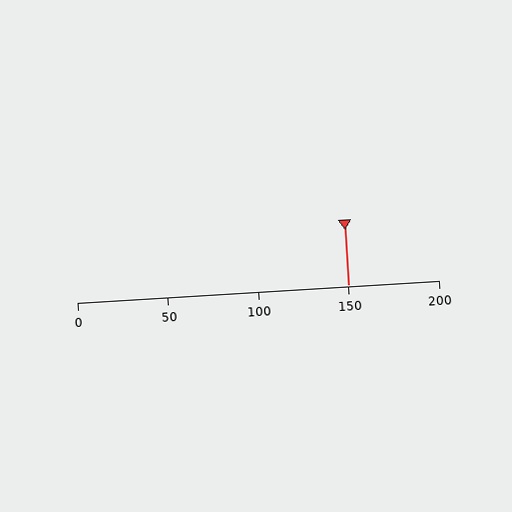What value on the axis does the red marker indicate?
The marker indicates approximately 150.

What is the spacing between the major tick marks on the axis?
The major ticks are spaced 50 apart.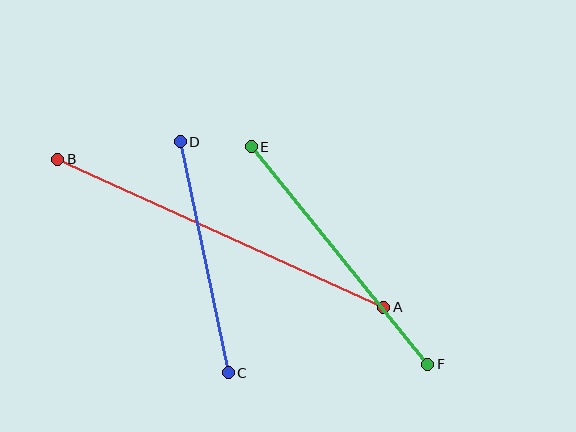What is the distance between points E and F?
The distance is approximately 280 pixels.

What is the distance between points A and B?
The distance is approximately 358 pixels.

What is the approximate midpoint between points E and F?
The midpoint is at approximately (339, 256) pixels.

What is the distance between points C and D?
The distance is approximately 236 pixels.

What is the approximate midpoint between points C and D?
The midpoint is at approximately (204, 257) pixels.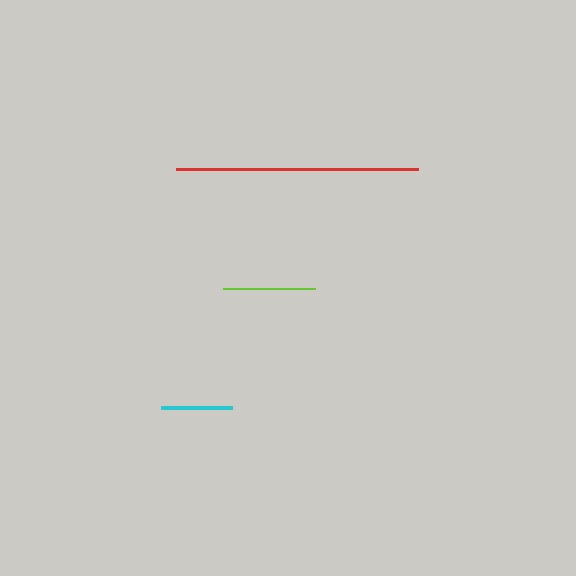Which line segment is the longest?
The red line is the longest at approximately 242 pixels.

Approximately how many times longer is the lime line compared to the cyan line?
The lime line is approximately 1.3 times the length of the cyan line.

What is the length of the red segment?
The red segment is approximately 242 pixels long.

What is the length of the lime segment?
The lime segment is approximately 92 pixels long.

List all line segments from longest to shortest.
From longest to shortest: red, lime, cyan.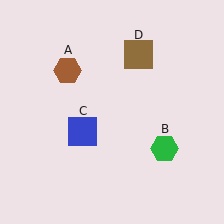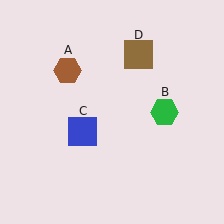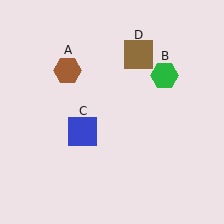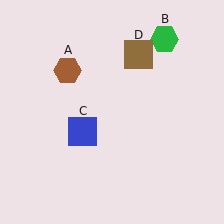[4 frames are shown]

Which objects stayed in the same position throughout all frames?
Brown hexagon (object A) and blue square (object C) and brown square (object D) remained stationary.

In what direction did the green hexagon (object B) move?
The green hexagon (object B) moved up.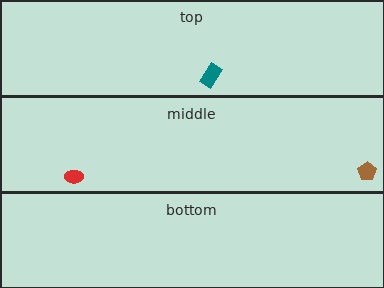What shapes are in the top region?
The teal rectangle.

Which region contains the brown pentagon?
The middle region.